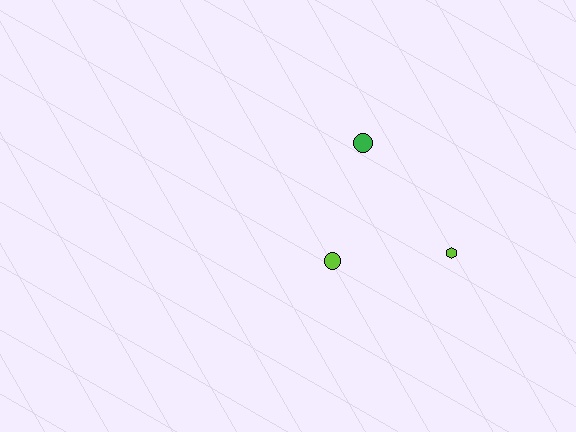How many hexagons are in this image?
There is 1 hexagon.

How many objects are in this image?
There are 3 objects.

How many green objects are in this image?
There is 1 green object.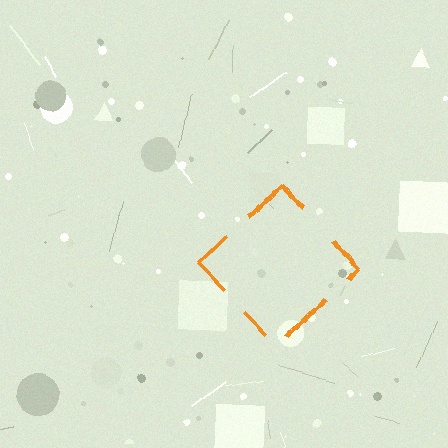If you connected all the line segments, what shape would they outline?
They would outline a diamond.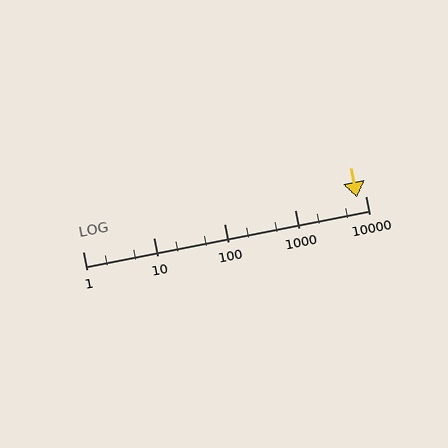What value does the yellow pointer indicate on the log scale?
The pointer indicates approximately 7500.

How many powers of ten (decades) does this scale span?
The scale spans 4 decades, from 1 to 10000.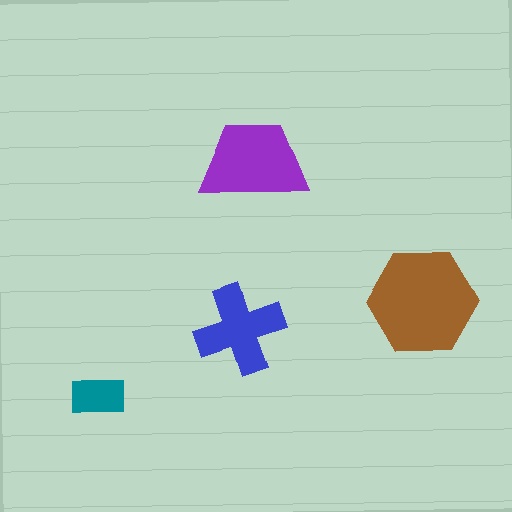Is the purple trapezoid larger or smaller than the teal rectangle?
Larger.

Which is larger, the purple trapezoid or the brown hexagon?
The brown hexagon.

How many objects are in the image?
There are 4 objects in the image.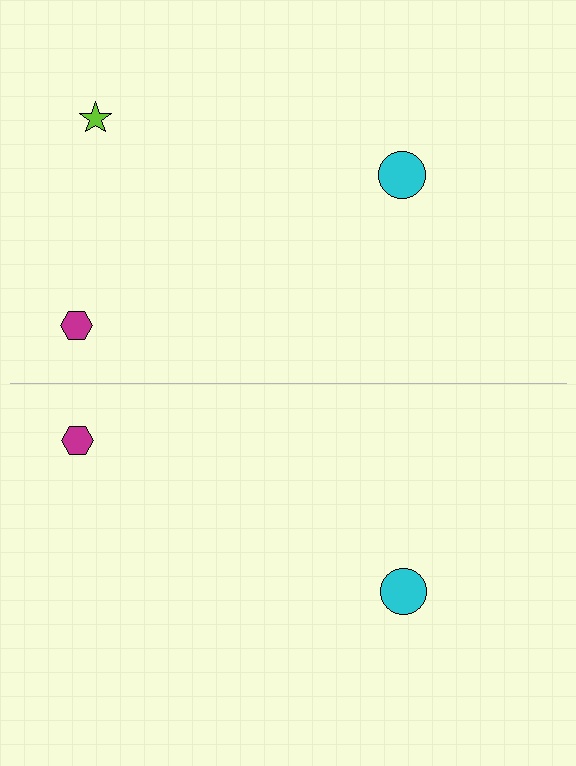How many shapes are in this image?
There are 5 shapes in this image.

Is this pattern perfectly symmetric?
No, the pattern is not perfectly symmetric. A lime star is missing from the bottom side.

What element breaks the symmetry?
A lime star is missing from the bottom side.